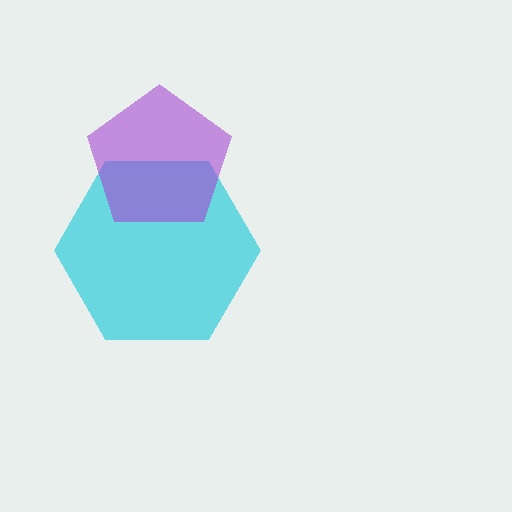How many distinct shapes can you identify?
There are 2 distinct shapes: a cyan hexagon, a purple pentagon.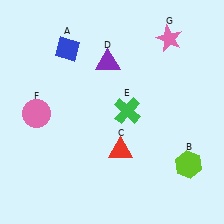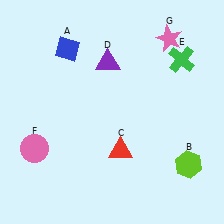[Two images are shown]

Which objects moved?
The objects that moved are: the green cross (E), the pink circle (F).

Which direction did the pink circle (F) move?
The pink circle (F) moved down.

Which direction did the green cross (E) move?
The green cross (E) moved right.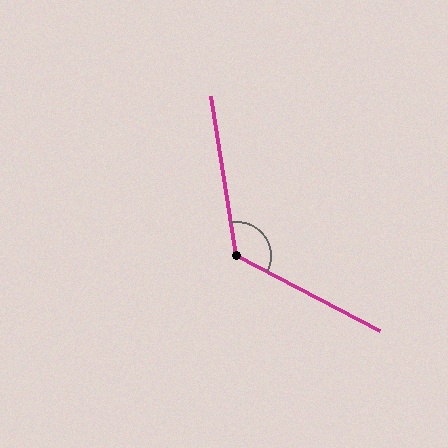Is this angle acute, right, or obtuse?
It is obtuse.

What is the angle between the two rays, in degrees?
Approximately 127 degrees.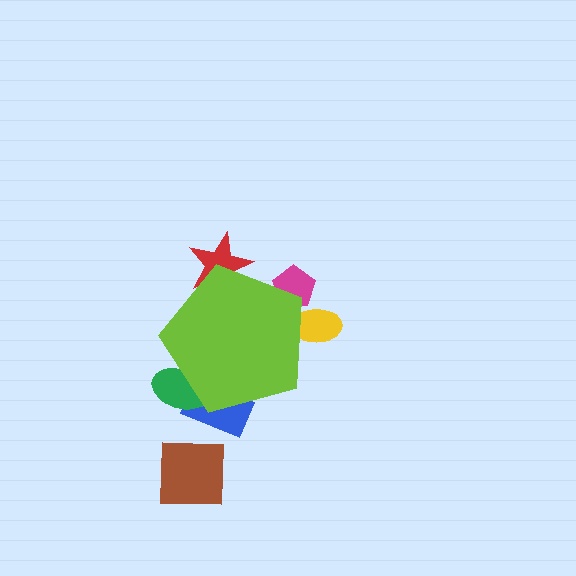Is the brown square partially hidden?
No, the brown square is fully visible.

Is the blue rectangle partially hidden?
Yes, the blue rectangle is partially hidden behind the lime pentagon.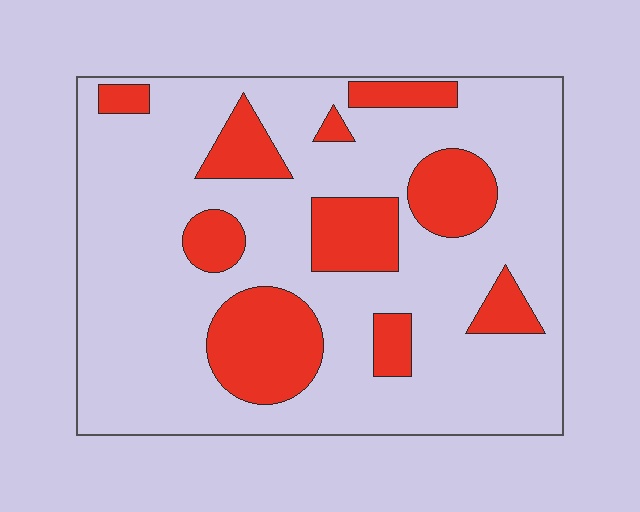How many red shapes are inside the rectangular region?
10.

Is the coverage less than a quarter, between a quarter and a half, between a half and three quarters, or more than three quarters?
Less than a quarter.